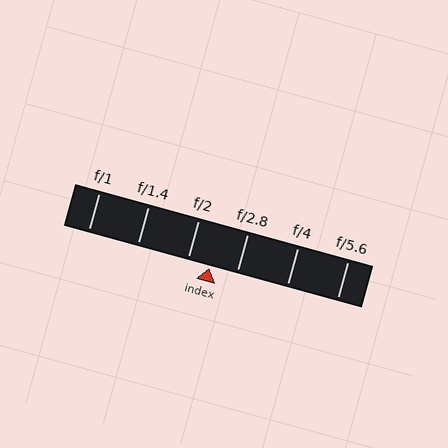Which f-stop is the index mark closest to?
The index mark is closest to f/2.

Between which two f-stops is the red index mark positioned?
The index mark is between f/2 and f/2.8.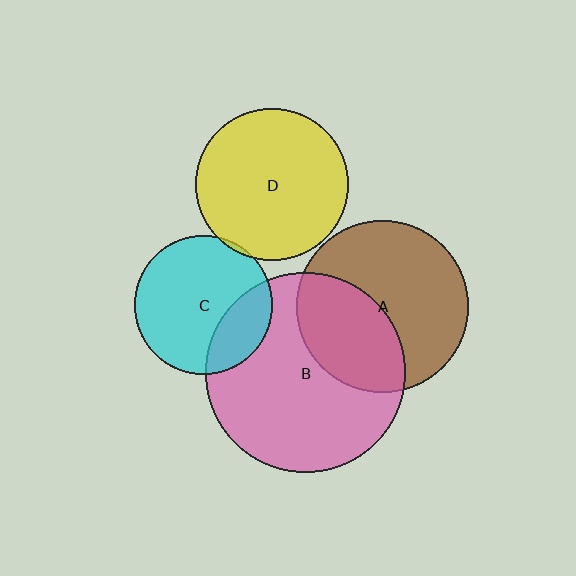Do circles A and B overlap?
Yes.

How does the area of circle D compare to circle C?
Approximately 1.2 times.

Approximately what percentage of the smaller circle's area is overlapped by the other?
Approximately 40%.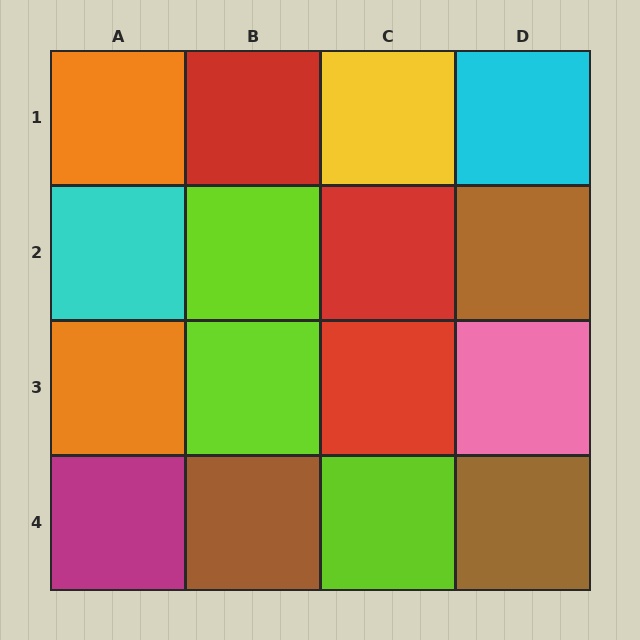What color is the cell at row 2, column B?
Lime.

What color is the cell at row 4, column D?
Brown.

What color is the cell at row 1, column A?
Orange.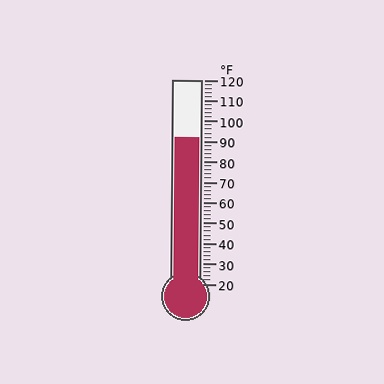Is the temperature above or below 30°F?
The temperature is above 30°F.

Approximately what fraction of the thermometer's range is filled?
The thermometer is filled to approximately 70% of its range.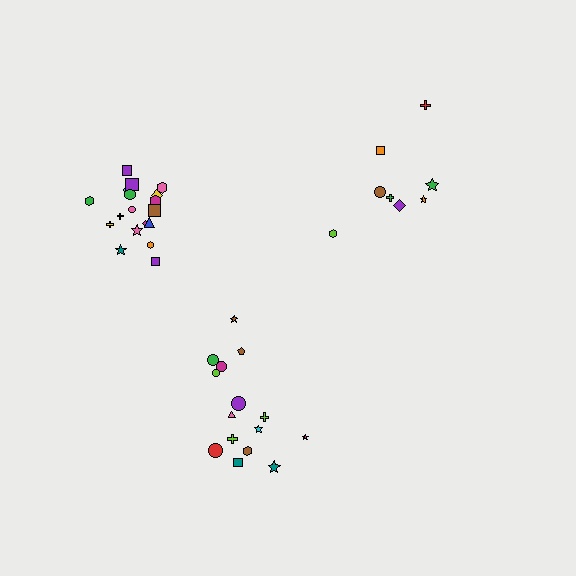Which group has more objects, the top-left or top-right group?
The top-left group.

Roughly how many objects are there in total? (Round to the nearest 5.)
Roughly 40 objects in total.